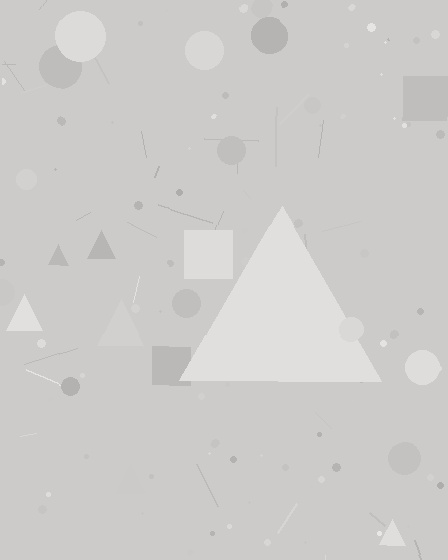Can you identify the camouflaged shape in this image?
The camouflaged shape is a triangle.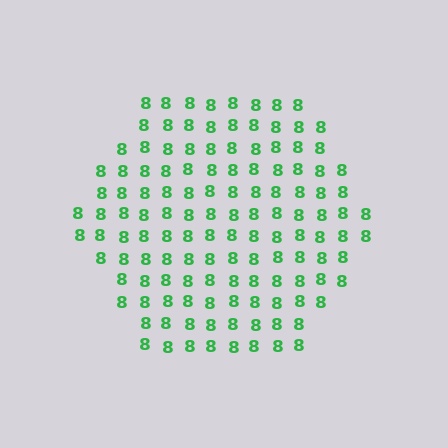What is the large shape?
The large shape is a hexagon.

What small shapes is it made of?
It is made of small digit 8's.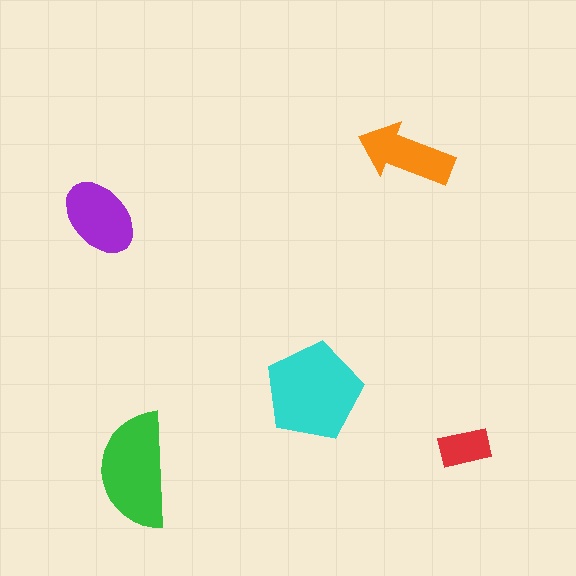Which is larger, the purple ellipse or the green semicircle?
The green semicircle.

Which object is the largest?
The cyan pentagon.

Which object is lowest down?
The green semicircle is bottommost.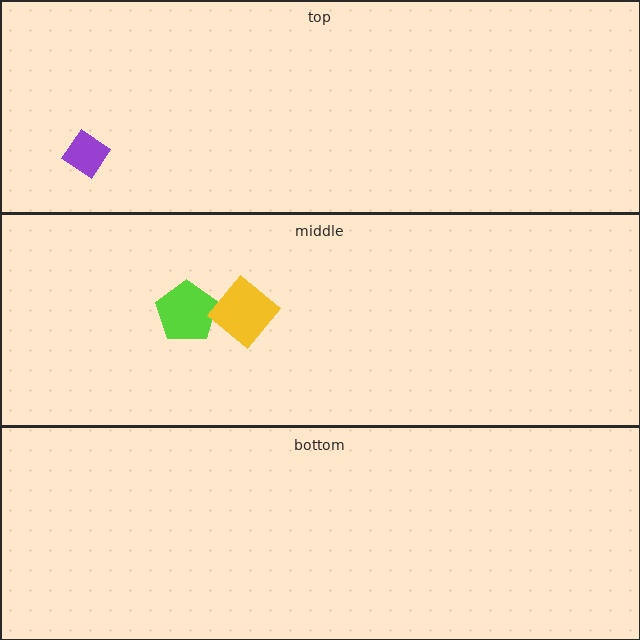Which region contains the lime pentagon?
The middle region.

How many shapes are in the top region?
1.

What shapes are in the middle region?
The lime pentagon, the yellow diamond.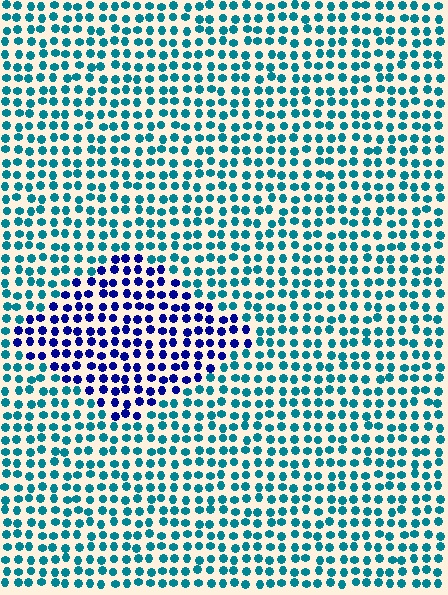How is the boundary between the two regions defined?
The boundary is defined purely by a slight shift in hue (about 53 degrees). Spacing, size, and orientation are identical on both sides.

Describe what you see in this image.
The image is filled with small teal elements in a uniform arrangement. A diamond-shaped region is visible where the elements are tinted to a slightly different hue, forming a subtle color boundary.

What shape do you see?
I see a diamond.